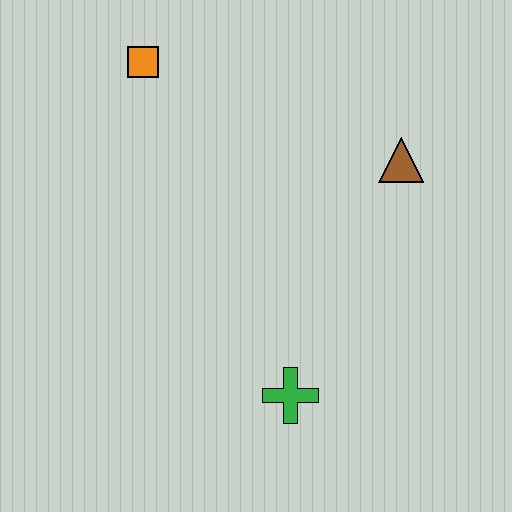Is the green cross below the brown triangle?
Yes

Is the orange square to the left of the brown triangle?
Yes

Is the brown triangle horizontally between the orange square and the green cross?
No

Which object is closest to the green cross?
The brown triangle is closest to the green cross.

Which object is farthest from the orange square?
The green cross is farthest from the orange square.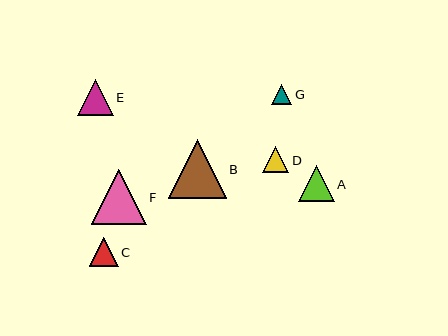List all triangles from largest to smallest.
From largest to smallest: B, F, A, E, C, D, G.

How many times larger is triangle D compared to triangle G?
Triangle D is approximately 1.3 times the size of triangle G.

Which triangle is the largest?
Triangle B is the largest with a size of approximately 58 pixels.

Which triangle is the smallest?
Triangle G is the smallest with a size of approximately 21 pixels.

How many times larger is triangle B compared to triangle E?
Triangle B is approximately 1.6 times the size of triangle E.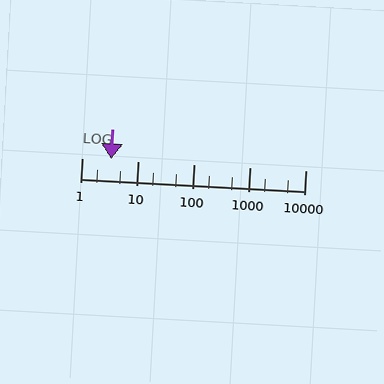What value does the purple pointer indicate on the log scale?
The pointer indicates approximately 3.3.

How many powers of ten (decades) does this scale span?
The scale spans 4 decades, from 1 to 10000.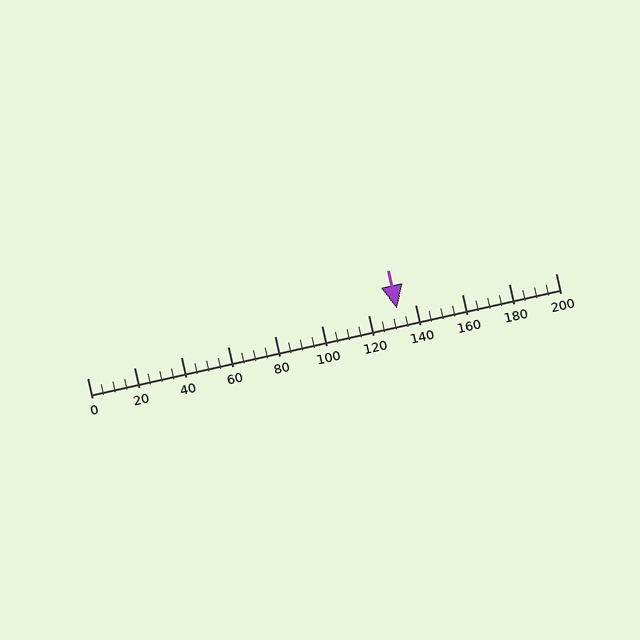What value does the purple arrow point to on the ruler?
The purple arrow points to approximately 132.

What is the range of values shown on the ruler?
The ruler shows values from 0 to 200.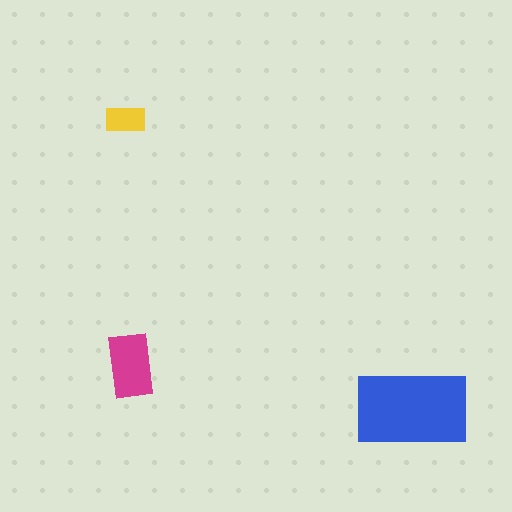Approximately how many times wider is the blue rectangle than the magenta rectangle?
About 2 times wider.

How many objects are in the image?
There are 3 objects in the image.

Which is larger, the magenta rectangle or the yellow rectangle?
The magenta one.